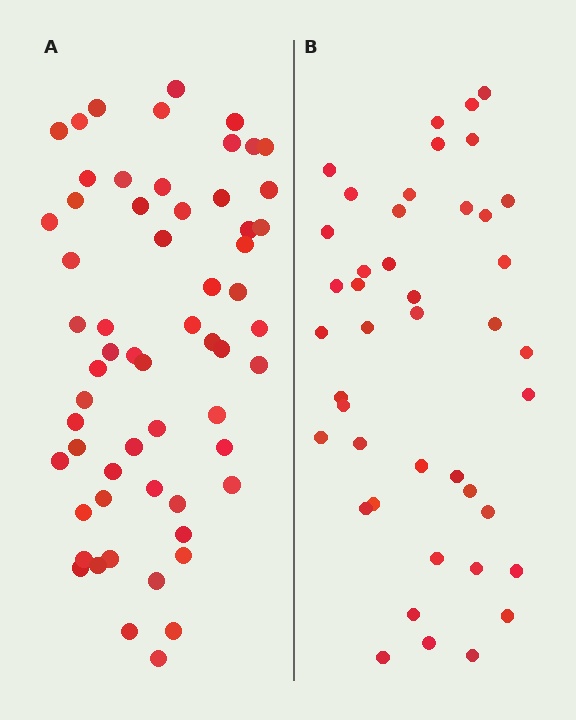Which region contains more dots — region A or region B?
Region A (the left region) has more dots.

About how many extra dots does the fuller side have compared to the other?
Region A has approximately 15 more dots than region B.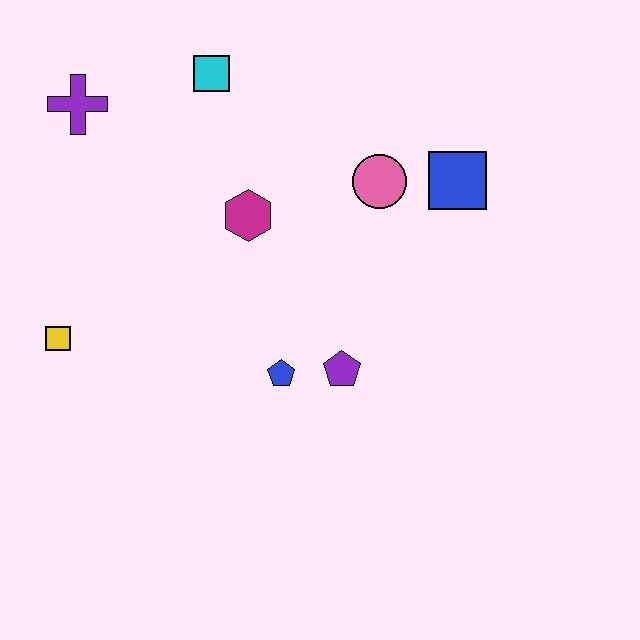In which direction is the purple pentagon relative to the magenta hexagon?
The purple pentagon is below the magenta hexagon.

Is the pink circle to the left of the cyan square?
No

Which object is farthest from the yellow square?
The blue square is farthest from the yellow square.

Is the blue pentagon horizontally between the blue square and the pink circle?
No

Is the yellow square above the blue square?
No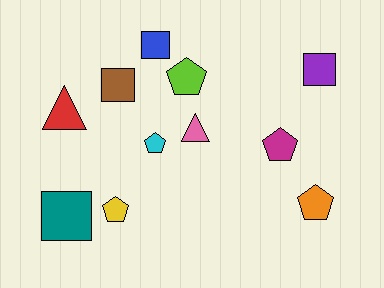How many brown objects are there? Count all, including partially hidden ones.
There is 1 brown object.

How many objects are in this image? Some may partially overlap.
There are 11 objects.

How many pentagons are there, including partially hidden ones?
There are 5 pentagons.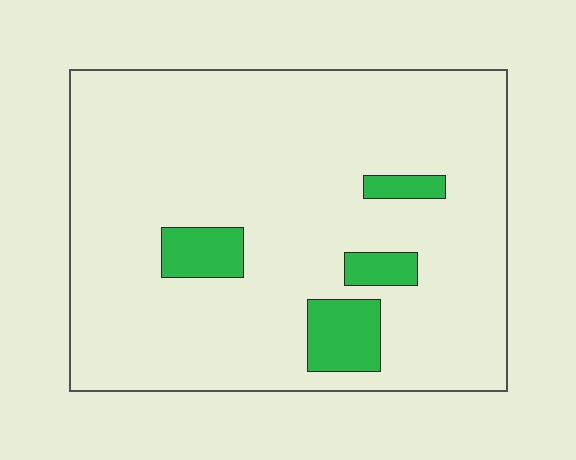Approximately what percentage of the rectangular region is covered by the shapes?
Approximately 10%.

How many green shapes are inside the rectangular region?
4.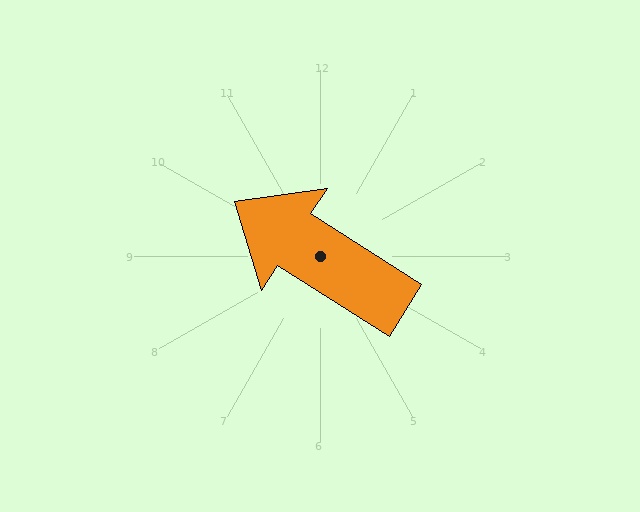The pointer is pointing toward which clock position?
Roughly 10 o'clock.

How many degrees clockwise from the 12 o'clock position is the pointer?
Approximately 303 degrees.